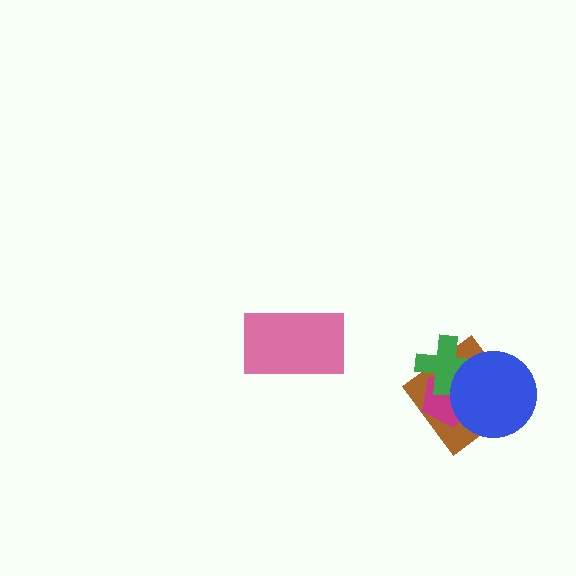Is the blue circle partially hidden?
No, no other shape covers it.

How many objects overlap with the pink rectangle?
0 objects overlap with the pink rectangle.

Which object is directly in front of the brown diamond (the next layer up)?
The magenta pentagon is directly in front of the brown diamond.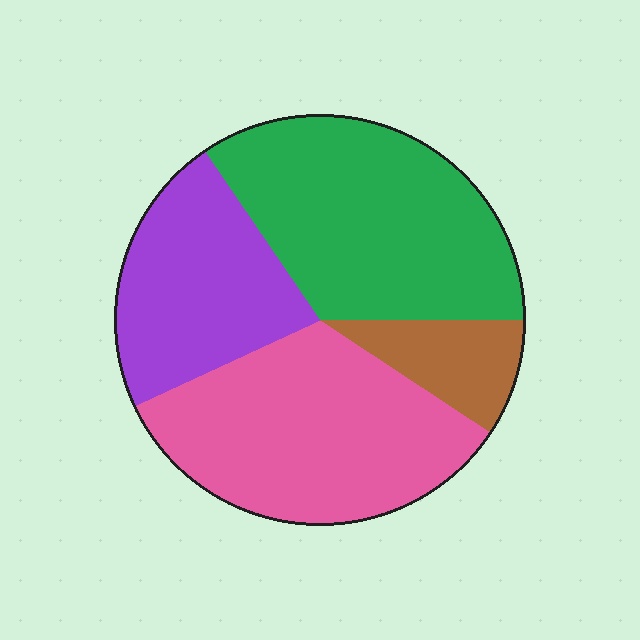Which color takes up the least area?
Brown, at roughly 10%.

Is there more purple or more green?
Green.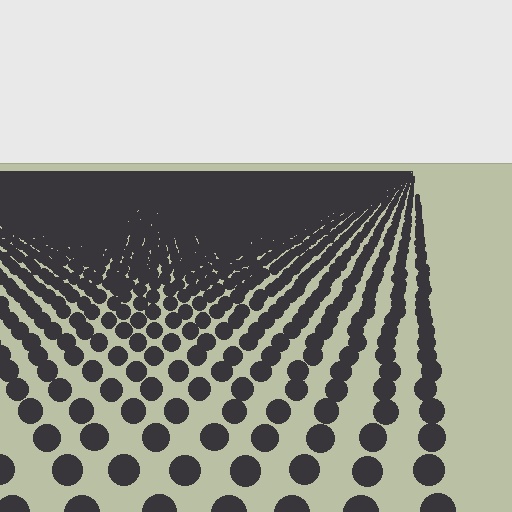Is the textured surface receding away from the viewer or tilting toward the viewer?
The surface is receding away from the viewer. Texture elements get smaller and denser toward the top.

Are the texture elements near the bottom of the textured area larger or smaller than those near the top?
Larger. Near the bottom, elements are closer to the viewer and appear at a bigger on-screen size.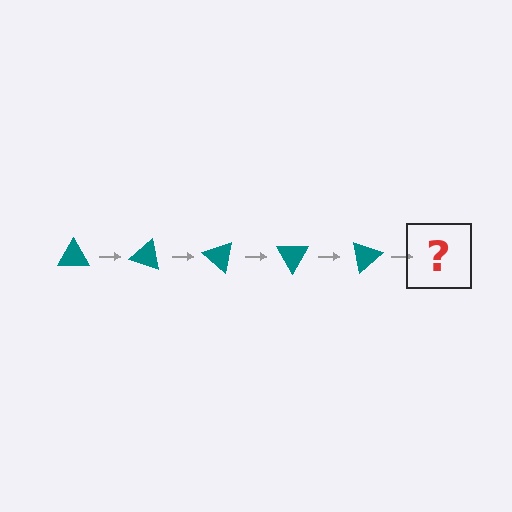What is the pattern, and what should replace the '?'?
The pattern is that the triangle rotates 20 degrees each step. The '?' should be a teal triangle rotated 100 degrees.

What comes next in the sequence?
The next element should be a teal triangle rotated 100 degrees.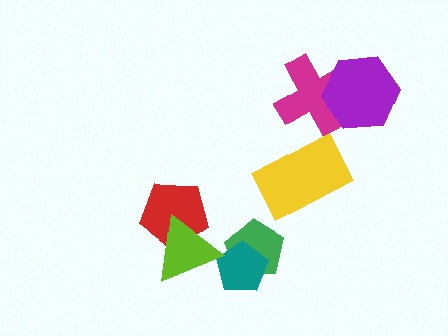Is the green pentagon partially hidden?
Yes, it is partially covered by another shape.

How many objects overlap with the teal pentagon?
2 objects overlap with the teal pentagon.